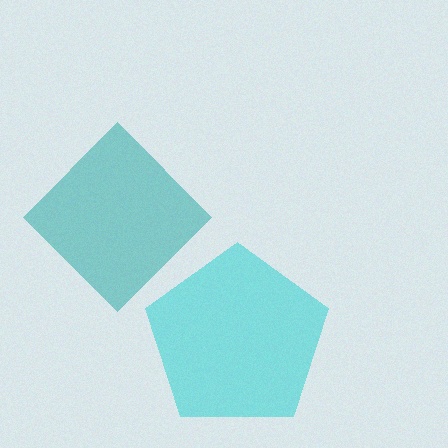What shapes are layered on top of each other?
The layered shapes are: a teal diamond, a cyan pentagon.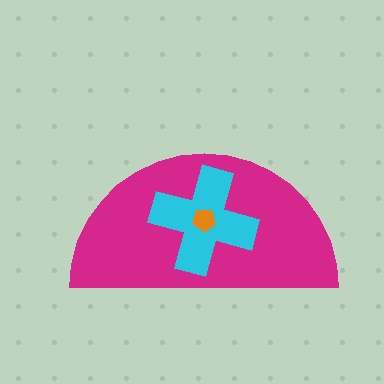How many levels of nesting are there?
3.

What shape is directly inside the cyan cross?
The orange pentagon.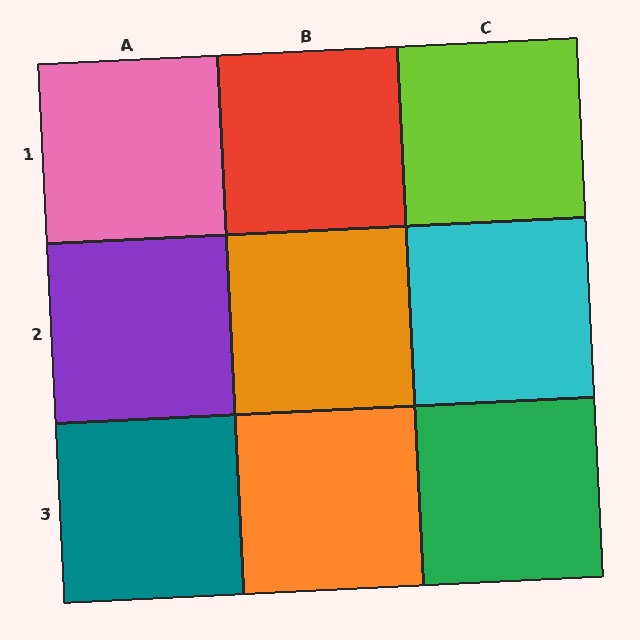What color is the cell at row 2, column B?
Orange.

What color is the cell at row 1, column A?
Pink.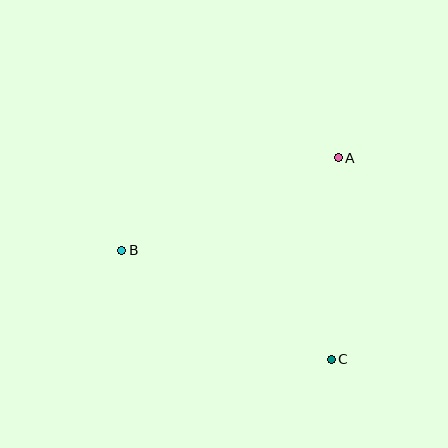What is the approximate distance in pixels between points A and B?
The distance between A and B is approximately 236 pixels.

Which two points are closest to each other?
Points A and C are closest to each other.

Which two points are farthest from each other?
Points B and C are farthest from each other.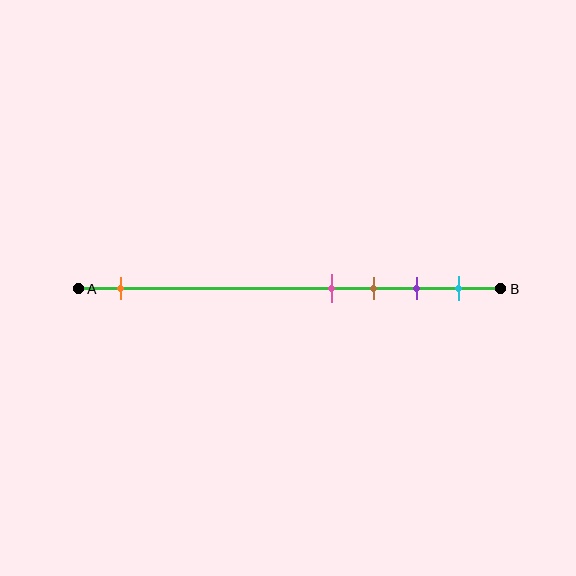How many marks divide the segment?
There are 5 marks dividing the segment.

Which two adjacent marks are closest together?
The pink and brown marks are the closest adjacent pair.